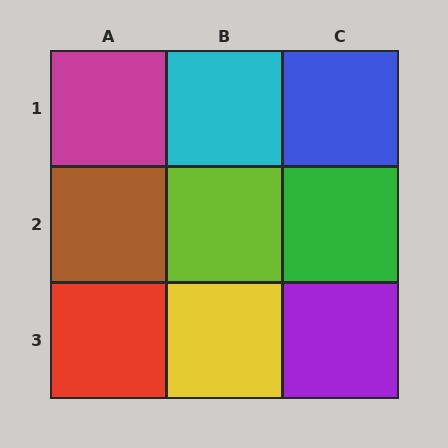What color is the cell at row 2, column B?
Lime.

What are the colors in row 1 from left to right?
Magenta, cyan, blue.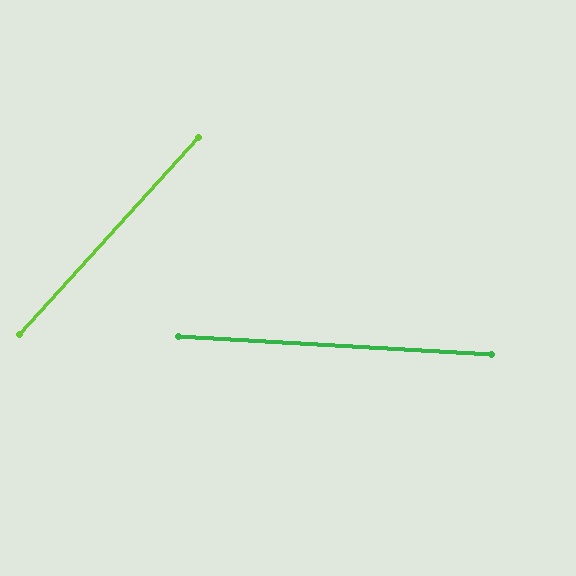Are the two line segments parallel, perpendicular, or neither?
Neither parallel nor perpendicular — they differ by about 51°.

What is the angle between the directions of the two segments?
Approximately 51 degrees.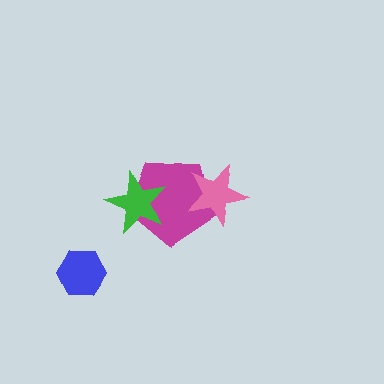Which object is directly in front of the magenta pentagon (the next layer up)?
The pink star is directly in front of the magenta pentagon.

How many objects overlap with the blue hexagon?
0 objects overlap with the blue hexagon.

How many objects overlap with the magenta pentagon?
2 objects overlap with the magenta pentagon.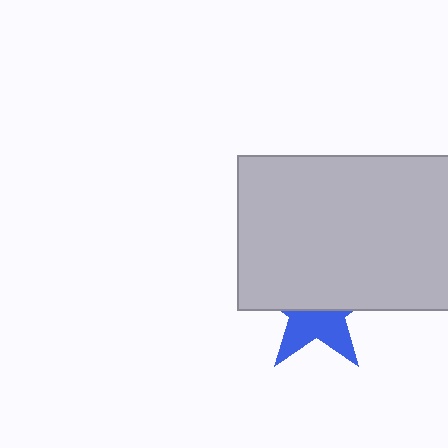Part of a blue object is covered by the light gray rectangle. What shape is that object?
It is a star.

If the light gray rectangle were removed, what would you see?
You would see the complete blue star.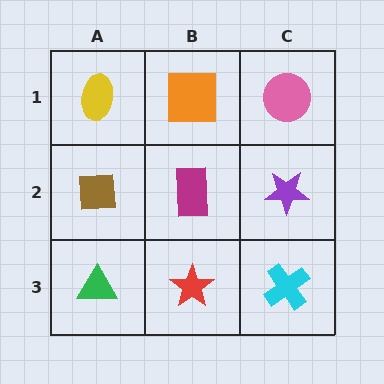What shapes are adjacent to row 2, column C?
A pink circle (row 1, column C), a cyan cross (row 3, column C), a magenta rectangle (row 2, column B).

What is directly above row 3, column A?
A brown square.